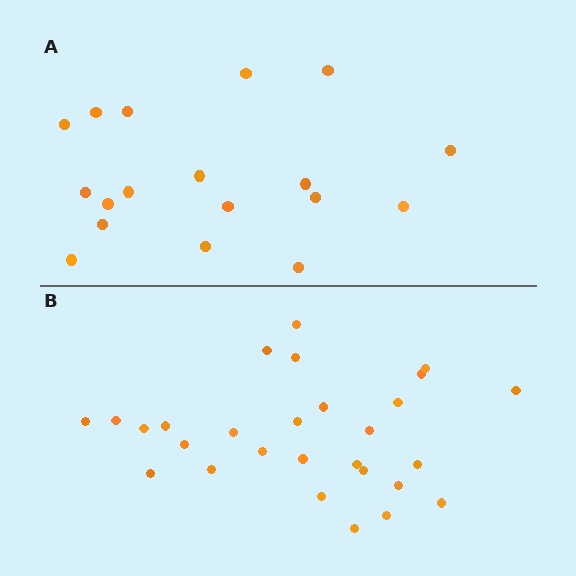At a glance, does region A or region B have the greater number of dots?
Region B (the bottom region) has more dots.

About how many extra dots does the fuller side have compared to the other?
Region B has roughly 10 or so more dots than region A.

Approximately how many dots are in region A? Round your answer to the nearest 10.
About 20 dots. (The exact count is 18, which rounds to 20.)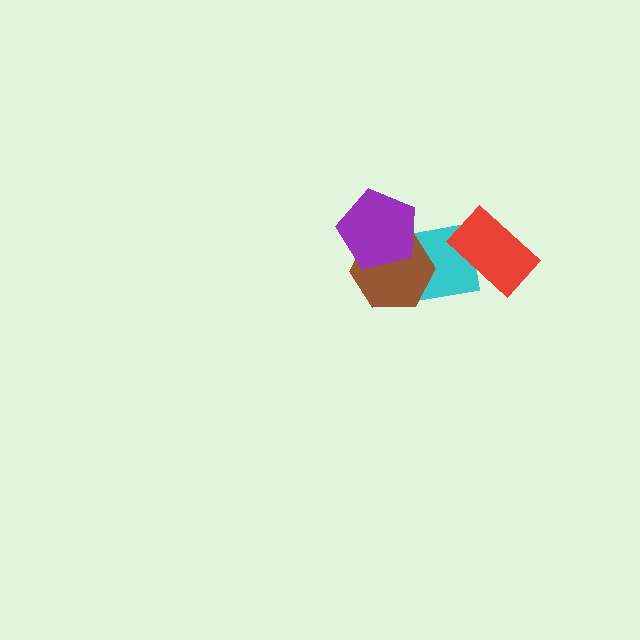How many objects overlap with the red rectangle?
1 object overlaps with the red rectangle.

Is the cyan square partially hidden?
Yes, it is partially covered by another shape.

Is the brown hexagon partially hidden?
Yes, it is partially covered by another shape.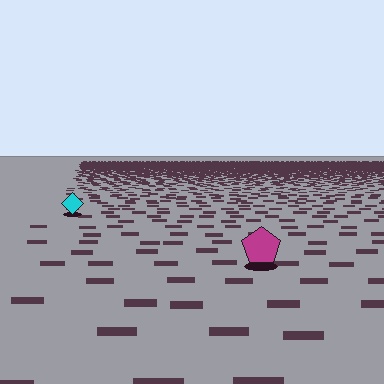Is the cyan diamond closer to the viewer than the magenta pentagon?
No. The magenta pentagon is closer — you can tell from the texture gradient: the ground texture is coarser near it.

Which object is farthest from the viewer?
The cyan diamond is farthest from the viewer. It appears smaller and the ground texture around it is denser.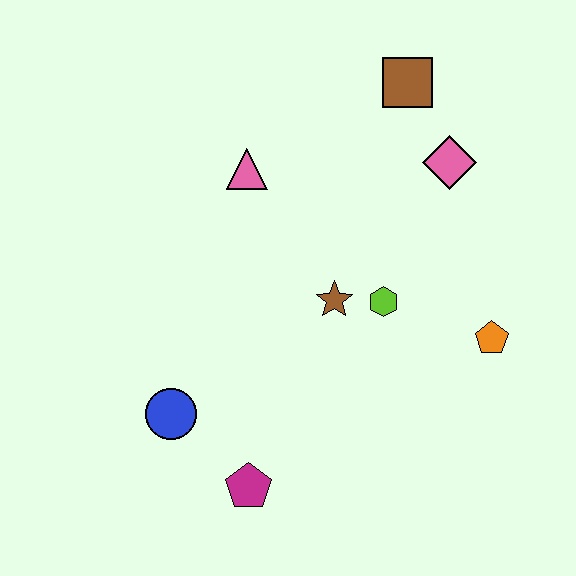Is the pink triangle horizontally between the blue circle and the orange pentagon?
Yes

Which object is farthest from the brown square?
The magenta pentagon is farthest from the brown square.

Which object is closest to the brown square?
The pink diamond is closest to the brown square.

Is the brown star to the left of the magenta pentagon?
No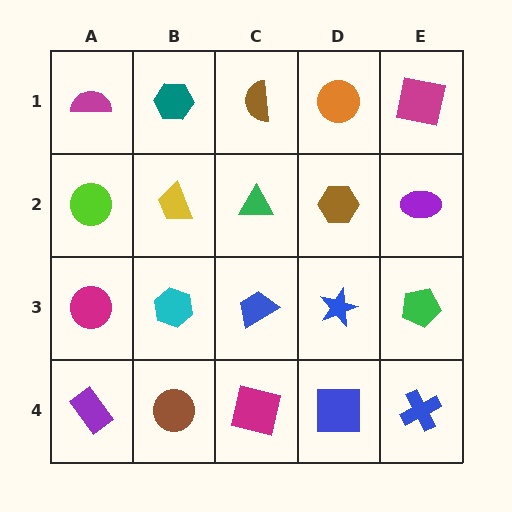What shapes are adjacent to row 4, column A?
A magenta circle (row 3, column A), a brown circle (row 4, column B).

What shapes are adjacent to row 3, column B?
A yellow trapezoid (row 2, column B), a brown circle (row 4, column B), a magenta circle (row 3, column A), a blue trapezoid (row 3, column C).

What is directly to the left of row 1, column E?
An orange circle.